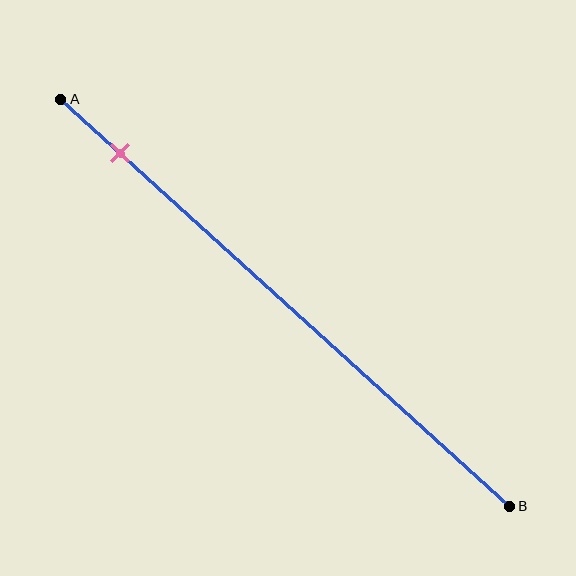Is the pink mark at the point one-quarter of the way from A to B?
No, the mark is at about 15% from A, not at the 25% one-quarter point.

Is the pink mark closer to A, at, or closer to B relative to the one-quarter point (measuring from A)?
The pink mark is closer to point A than the one-quarter point of segment AB.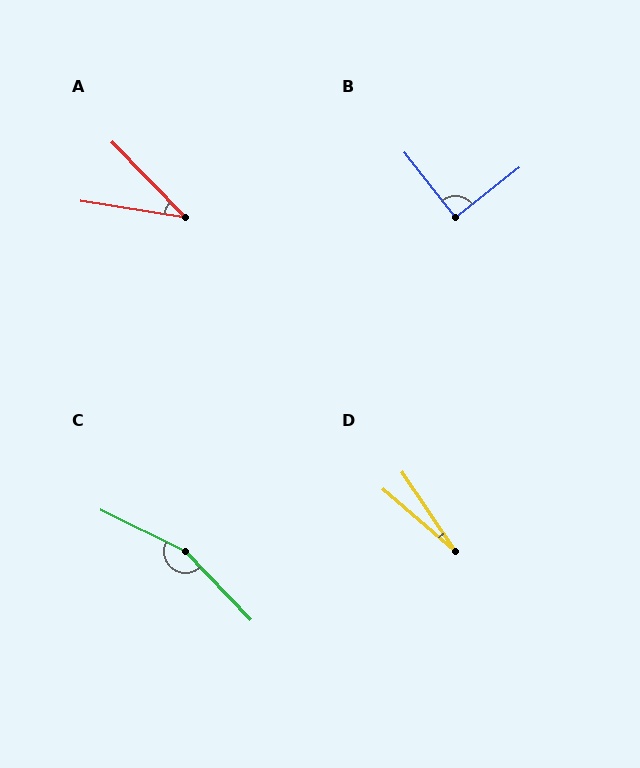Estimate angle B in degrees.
Approximately 90 degrees.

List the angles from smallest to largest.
D (16°), A (37°), B (90°), C (160°).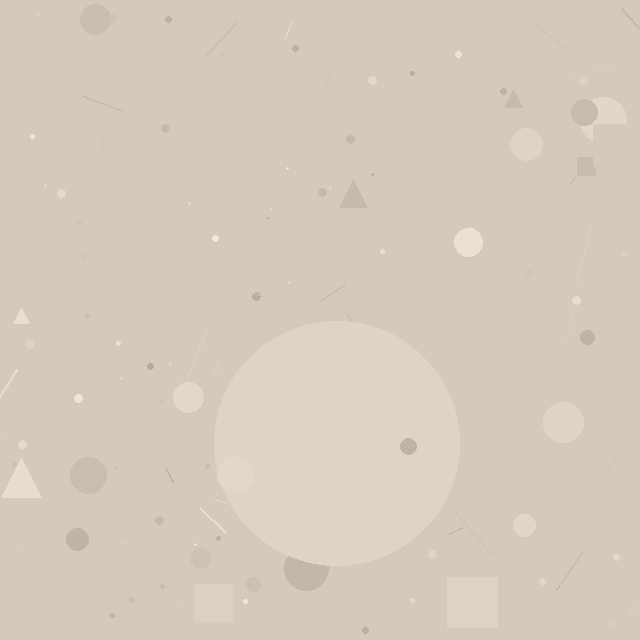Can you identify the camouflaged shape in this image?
The camouflaged shape is a circle.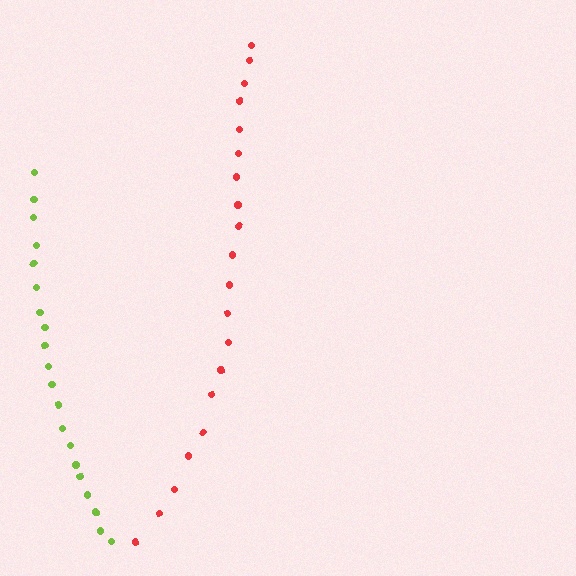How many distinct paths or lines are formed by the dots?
There are 2 distinct paths.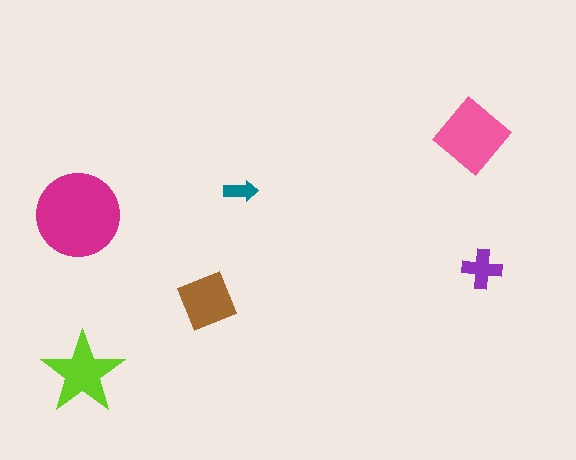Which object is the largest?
The magenta circle.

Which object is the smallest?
The teal arrow.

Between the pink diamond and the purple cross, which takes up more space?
The pink diamond.